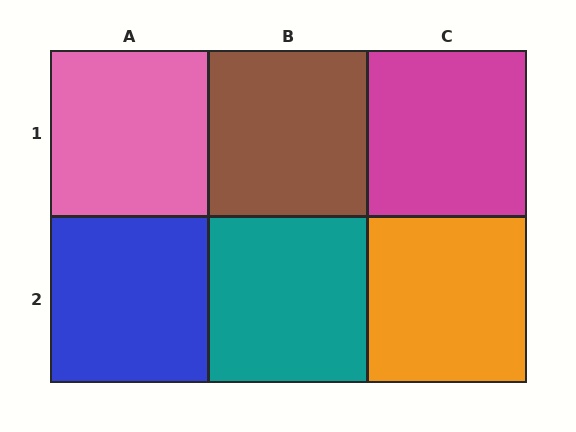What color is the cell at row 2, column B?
Teal.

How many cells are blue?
1 cell is blue.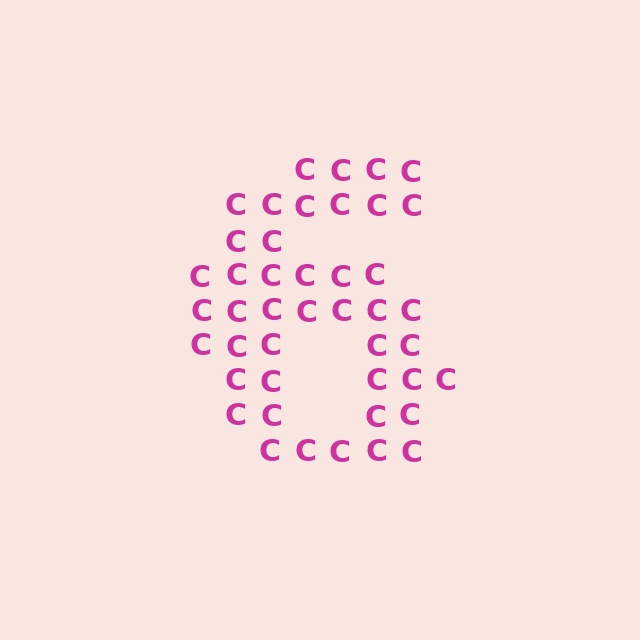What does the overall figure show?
The overall figure shows the digit 6.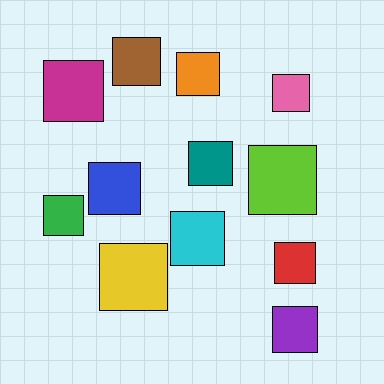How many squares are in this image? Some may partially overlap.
There are 12 squares.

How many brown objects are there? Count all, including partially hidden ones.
There is 1 brown object.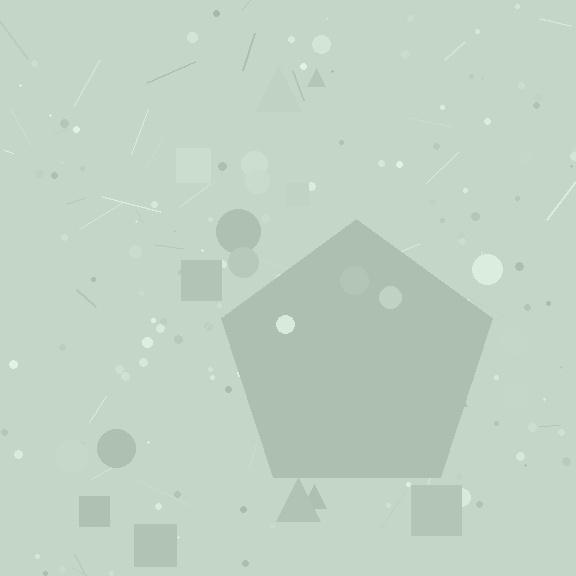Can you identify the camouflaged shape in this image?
The camouflaged shape is a pentagon.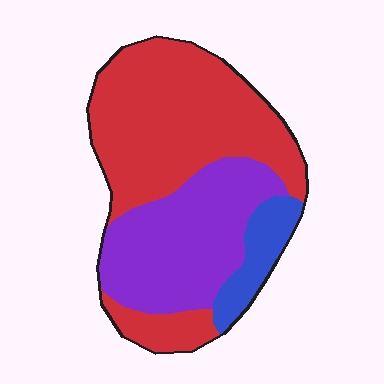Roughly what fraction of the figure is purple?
Purple covers about 35% of the figure.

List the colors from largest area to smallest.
From largest to smallest: red, purple, blue.